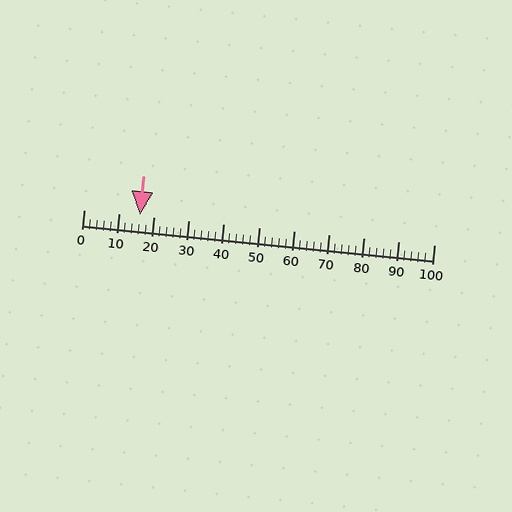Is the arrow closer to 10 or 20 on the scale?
The arrow is closer to 20.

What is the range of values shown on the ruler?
The ruler shows values from 0 to 100.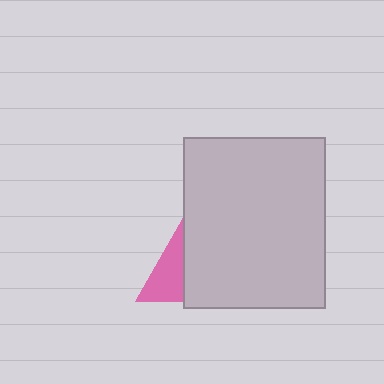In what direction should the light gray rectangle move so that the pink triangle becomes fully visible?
The light gray rectangle should move right. That is the shortest direction to clear the overlap and leave the pink triangle fully visible.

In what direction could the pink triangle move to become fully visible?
The pink triangle could move left. That would shift it out from behind the light gray rectangle entirely.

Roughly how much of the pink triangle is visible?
A small part of it is visible (roughly 42%).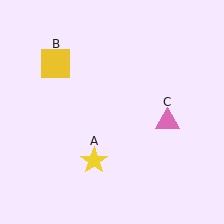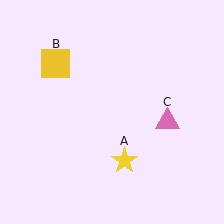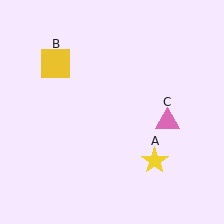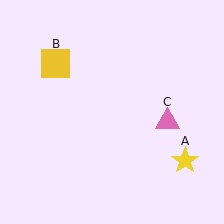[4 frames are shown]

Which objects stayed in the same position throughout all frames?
Yellow square (object B) and pink triangle (object C) remained stationary.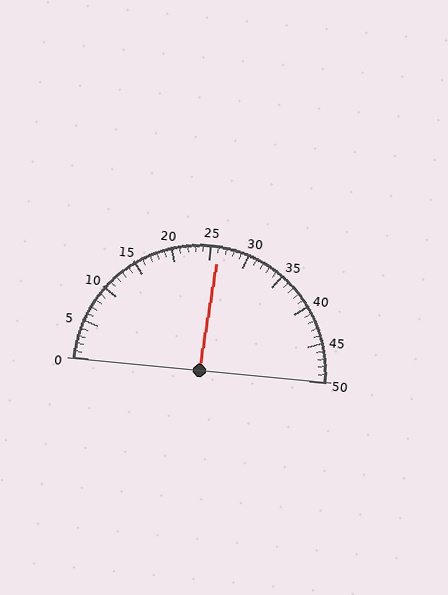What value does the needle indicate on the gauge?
The needle indicates approximately 26.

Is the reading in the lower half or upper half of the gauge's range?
The reading is in the upper half of the range (0 to 50).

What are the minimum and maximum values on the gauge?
The gauge ranges from 0 to 50.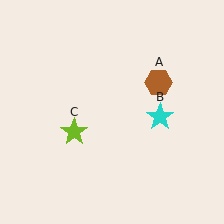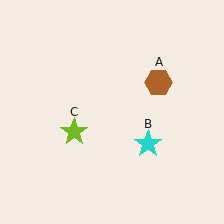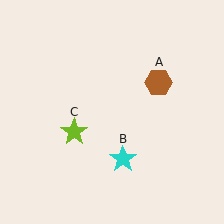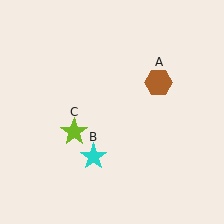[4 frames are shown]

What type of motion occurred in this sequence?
The cyan star (object B) rotated clockwise around the center of the scene.